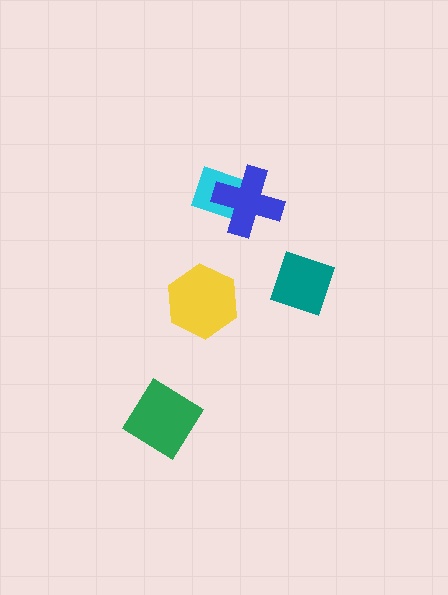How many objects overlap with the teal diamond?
0 objects overlap with the teal diamond.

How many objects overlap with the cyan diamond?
1 object overlaps with the cyan diamond.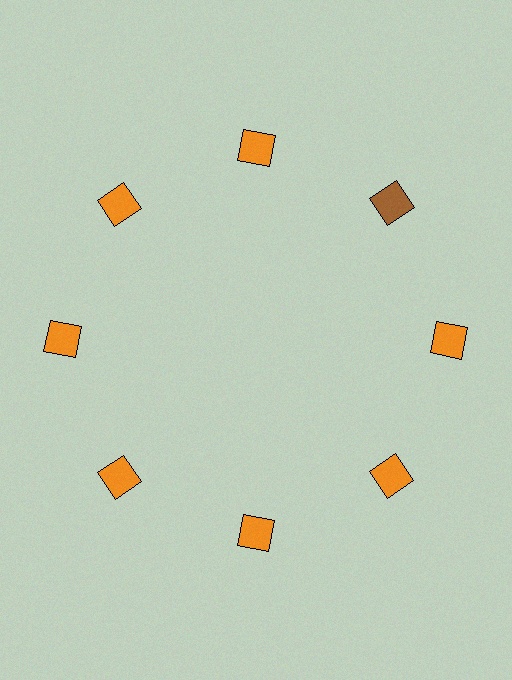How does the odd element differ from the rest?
It has a different color: brown instead of orange.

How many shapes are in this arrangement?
There are 8 shapes arranged in a ring pattern.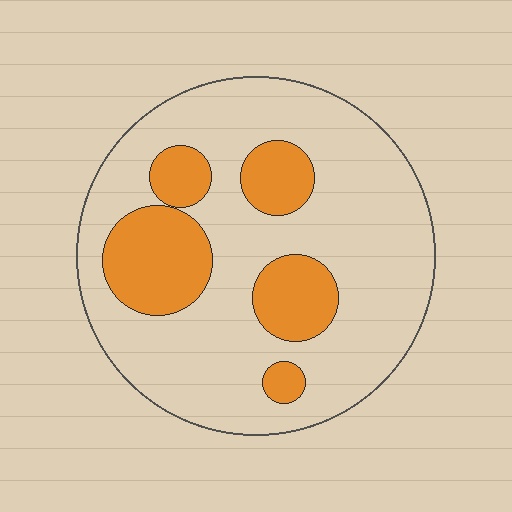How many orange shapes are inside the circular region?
5.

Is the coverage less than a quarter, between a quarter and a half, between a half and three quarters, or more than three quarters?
Less than a quarter.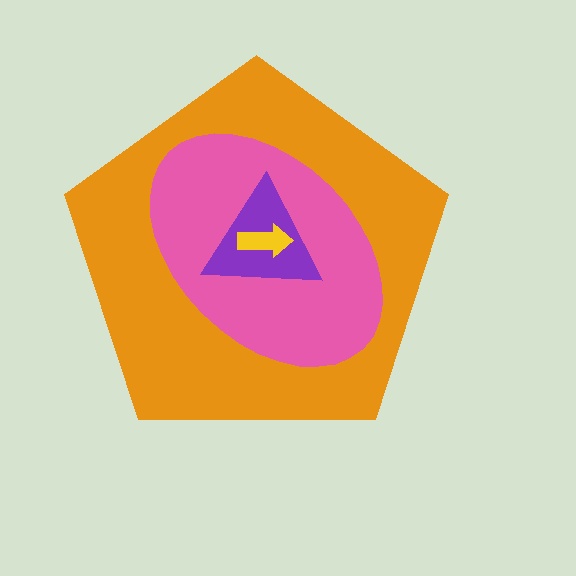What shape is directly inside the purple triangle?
The yellow arrow.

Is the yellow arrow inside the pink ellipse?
Yes.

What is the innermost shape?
The yellow arrow.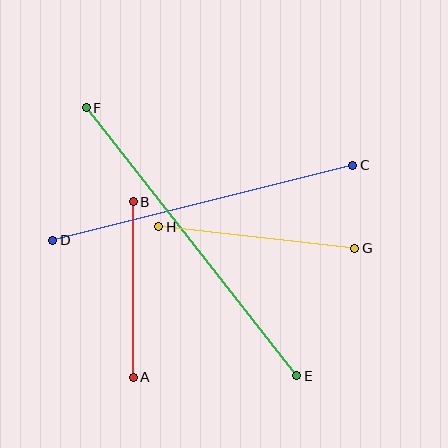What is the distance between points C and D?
The distance is approximately 309 pixels.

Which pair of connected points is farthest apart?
Points E and F are farthest apart.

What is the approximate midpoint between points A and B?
The midpoint is at approximately (133, 290) pixels.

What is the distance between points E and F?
The distance is approximately 341 pixels.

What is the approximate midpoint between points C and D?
The midpoint is at approximately (203, 203) pixels.